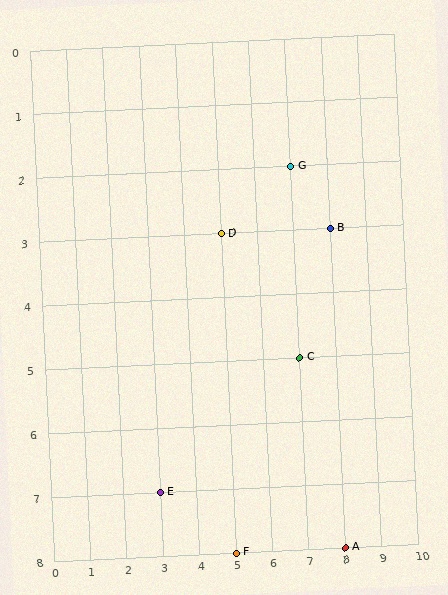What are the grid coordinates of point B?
Point B is at grid coordinates (8, 3).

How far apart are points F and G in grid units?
Points F and G are 2 columns and 6 rows apart (about 6.3 grid units diagonally).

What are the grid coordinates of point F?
Point F is at grid coordinates (5, 8).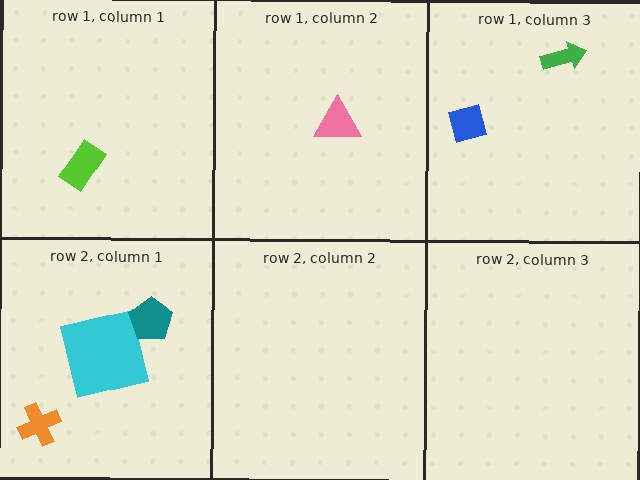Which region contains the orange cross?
The row 2, column 1 region.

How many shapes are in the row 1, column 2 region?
1.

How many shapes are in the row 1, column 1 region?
1.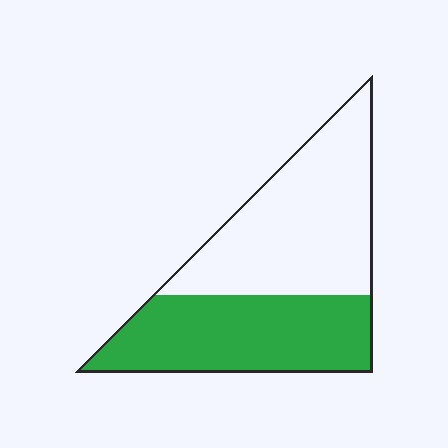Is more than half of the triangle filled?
No.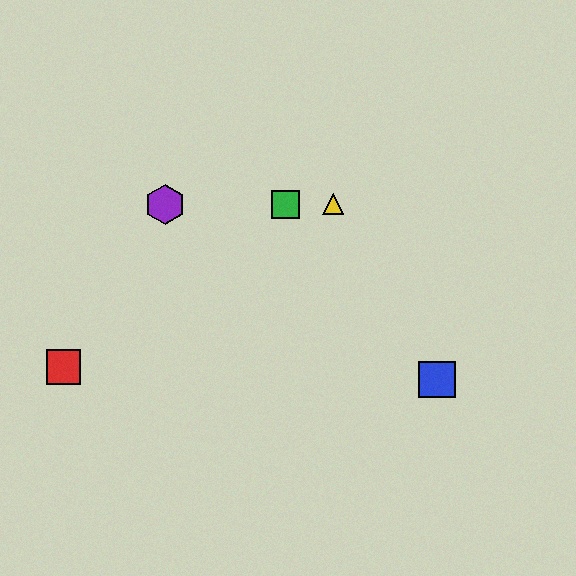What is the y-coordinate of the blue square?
The blue square is at y≈379.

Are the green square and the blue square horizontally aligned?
No, the green square is at y≈204 and the blue square is at y≈379.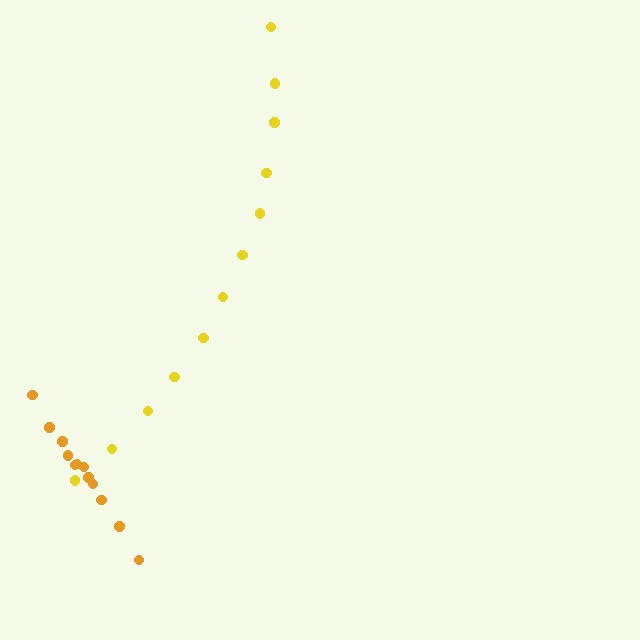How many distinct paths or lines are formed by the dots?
There are 2 distinct paths.